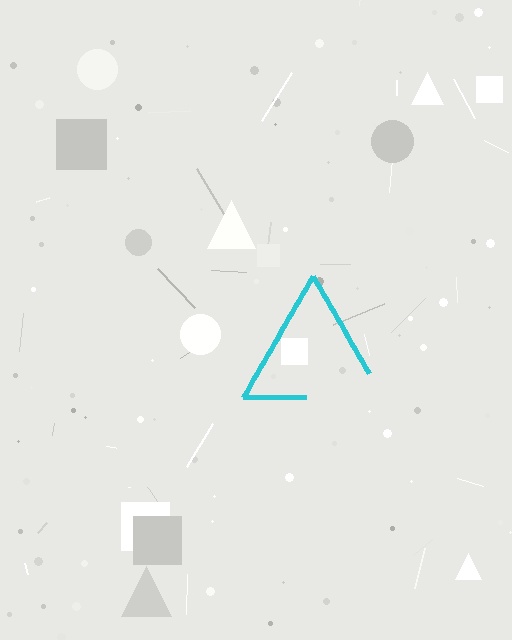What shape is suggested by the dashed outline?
The dashed outline suggests a triangle.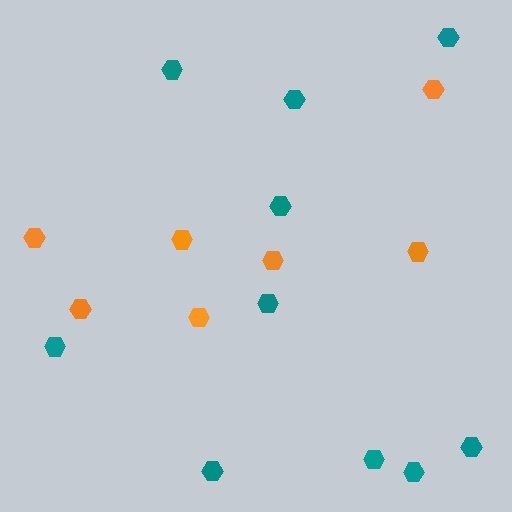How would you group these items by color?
There are 2 groups: one group of teal hexagons (10) and one group of orange hexagons (7).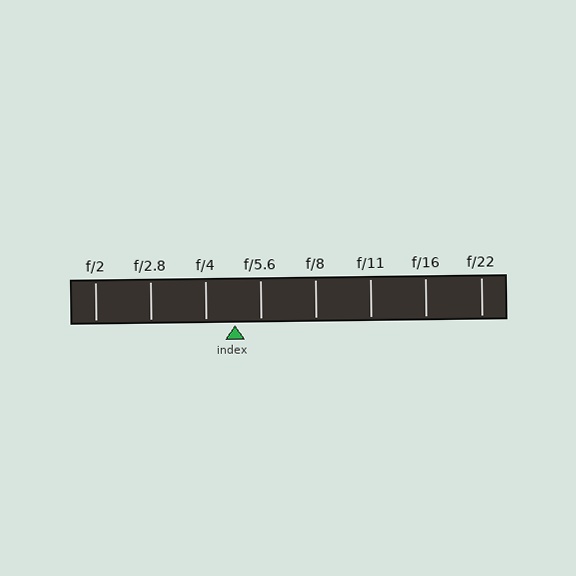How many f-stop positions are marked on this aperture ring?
There are 8 f-stop positions marked.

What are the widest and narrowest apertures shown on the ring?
The widest aperture shown is f/2 and the narrowest is f/22.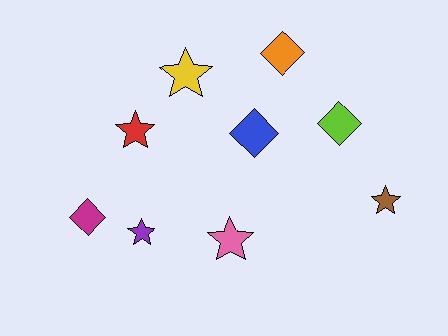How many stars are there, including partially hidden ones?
There are 5 stars.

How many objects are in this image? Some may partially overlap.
There are 9 objects.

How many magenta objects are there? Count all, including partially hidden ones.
There is 1 magenta object.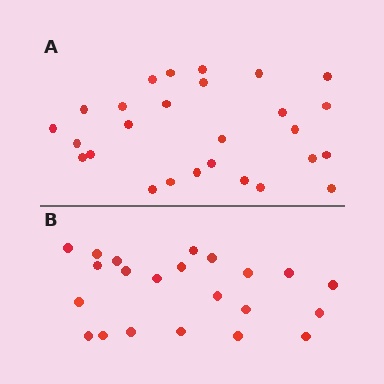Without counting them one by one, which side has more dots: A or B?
Region A (the top region) has more dots.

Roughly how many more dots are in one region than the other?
Region A has about 5 more dots than region B.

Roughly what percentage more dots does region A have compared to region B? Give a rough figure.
About 25% more.